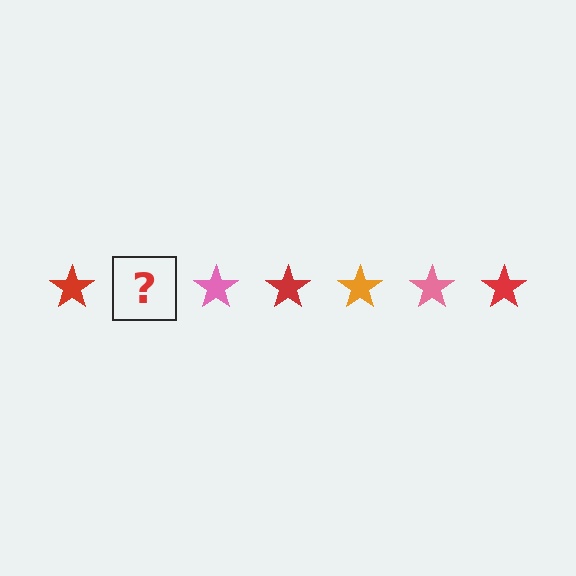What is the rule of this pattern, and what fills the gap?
The rule is that the pattern cycles through red, orange, pink stars. The gap should be filled with an orange star.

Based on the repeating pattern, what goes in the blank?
The blank should be an orange star.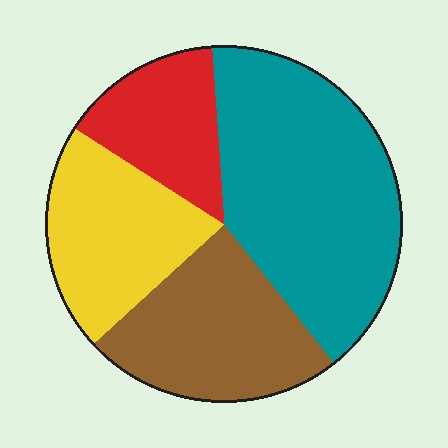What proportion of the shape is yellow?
Yellow covers around 20% of the shape.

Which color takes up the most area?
Teal, at roughly 40%.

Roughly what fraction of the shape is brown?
Brown covers roughly 25% of the shape.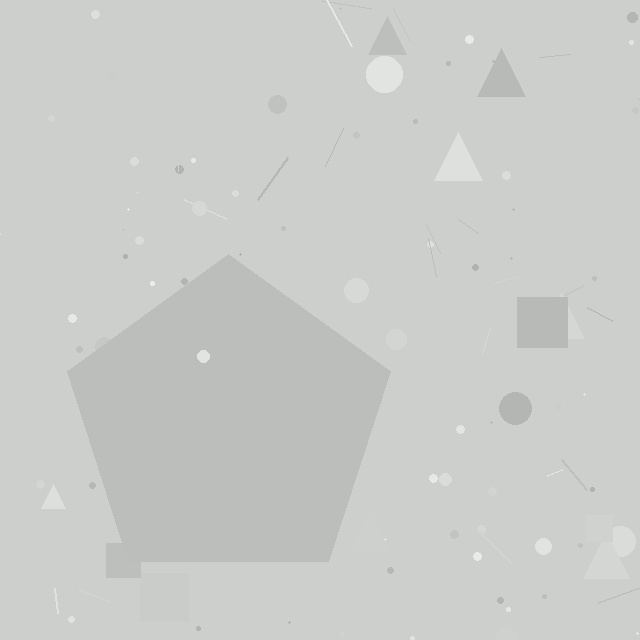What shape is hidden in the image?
A pentagon is hidden in the image.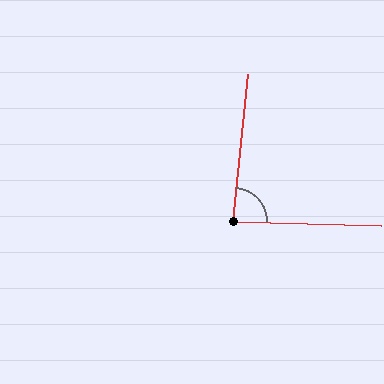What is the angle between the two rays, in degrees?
Approximately 86 degrees.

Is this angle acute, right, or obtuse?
It is approximately a right angle.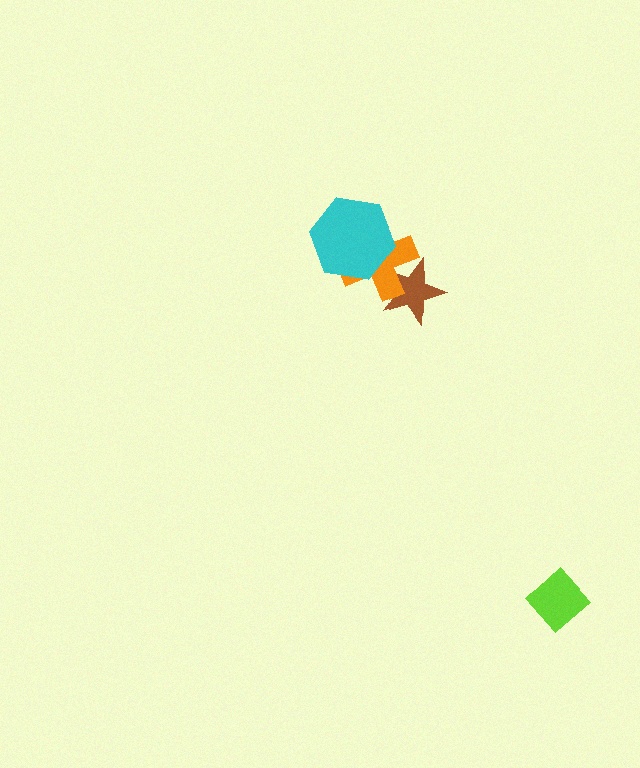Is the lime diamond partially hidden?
No, no other shape covers it.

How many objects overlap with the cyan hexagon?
1 object overlaps with the cyan hexagon.